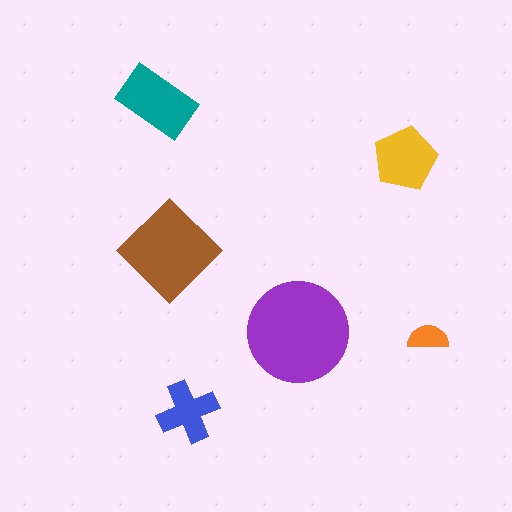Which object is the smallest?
The orange semicircle.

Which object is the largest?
The purple circle.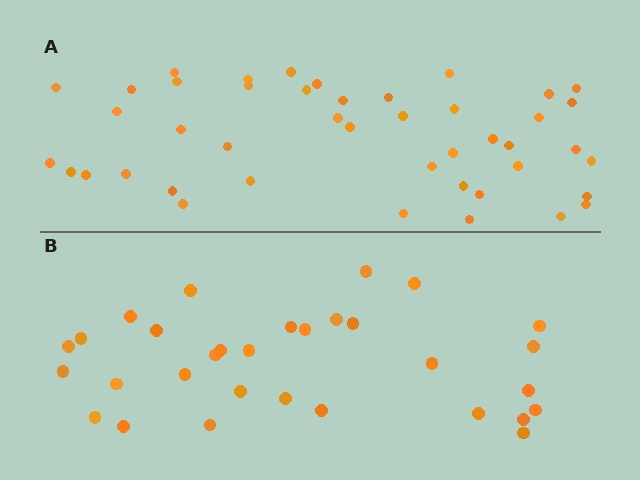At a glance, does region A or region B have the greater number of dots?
Region A (the top region) has more dots.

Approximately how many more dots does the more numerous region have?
Region A has approximately 15 more dots than region B.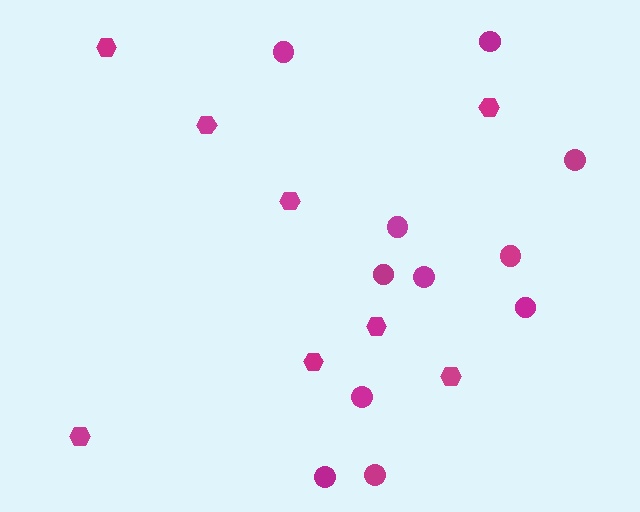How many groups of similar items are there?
There are 2 groups: one group of circles (11) and one group of hexagons (8).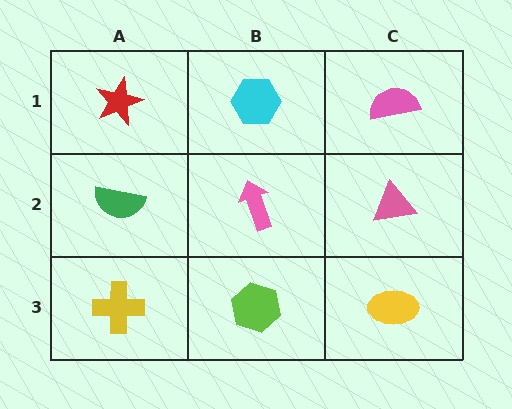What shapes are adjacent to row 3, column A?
A green semicircle (row 2, column A), a lime hexagon (row 3, column B).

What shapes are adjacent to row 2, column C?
A pink semicircle (row 1, column C), a yellow ellipse (row 3, column C), a pink arrow (row 2, column B).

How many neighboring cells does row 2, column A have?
3.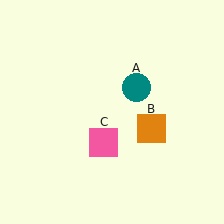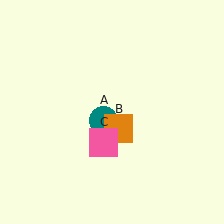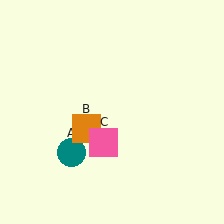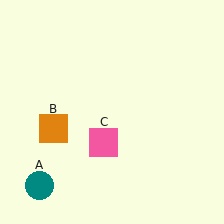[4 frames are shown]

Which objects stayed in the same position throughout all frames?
Pink square (object C) remained stationary.